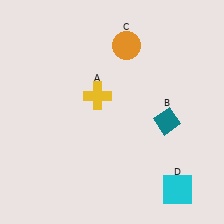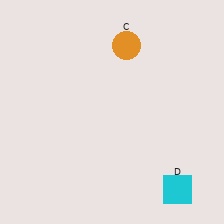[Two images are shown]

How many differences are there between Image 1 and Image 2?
There are 2 differences between the two images.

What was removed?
The teal diamond (B), the yellow cross (A) were removed in Image 2.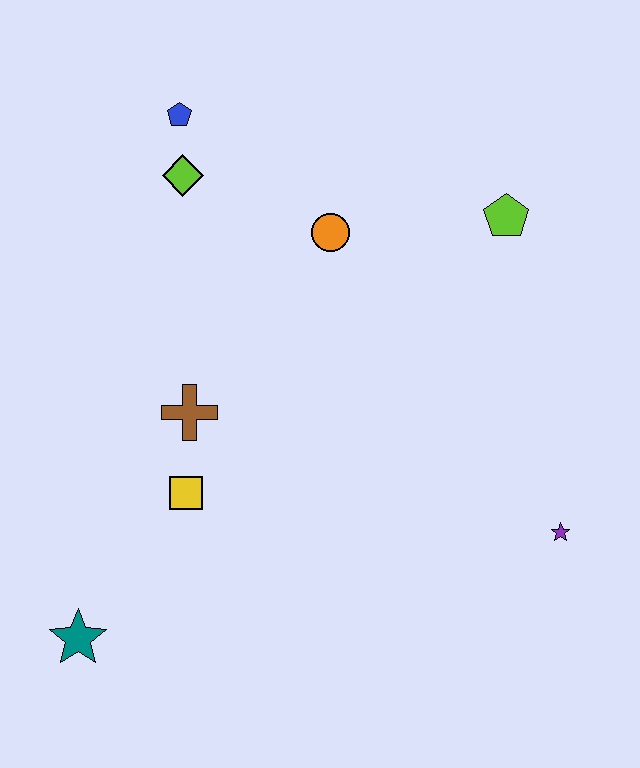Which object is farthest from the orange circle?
The teal star is farthest from the orange circle.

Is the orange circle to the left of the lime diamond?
No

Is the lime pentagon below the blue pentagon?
Yes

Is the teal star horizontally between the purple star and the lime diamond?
No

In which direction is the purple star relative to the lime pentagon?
The purple star is below the lime pentagon.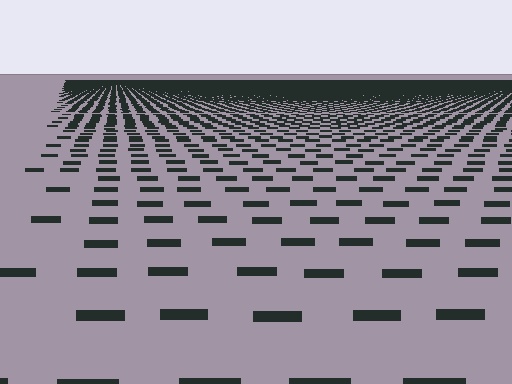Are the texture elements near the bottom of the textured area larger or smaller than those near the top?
Larger. Near the bottom, elements are closer to the viewer and appear at a bigger on-screen size.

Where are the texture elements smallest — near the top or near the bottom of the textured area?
Near the top.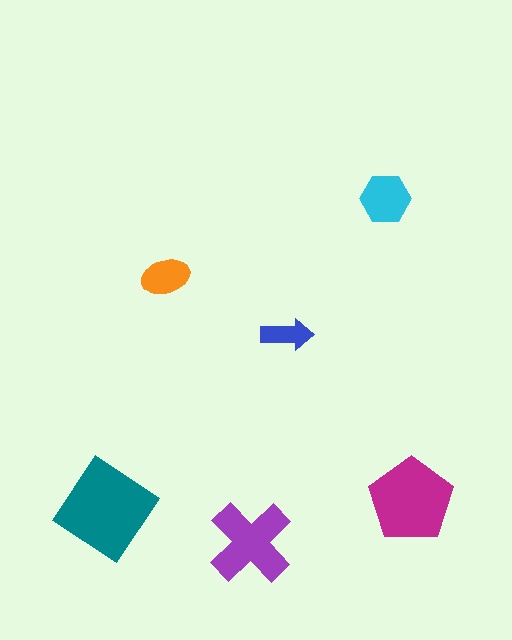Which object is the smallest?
The blue arrow.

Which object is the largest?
The teal diamond.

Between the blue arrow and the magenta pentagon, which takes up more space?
The magenta pentagon.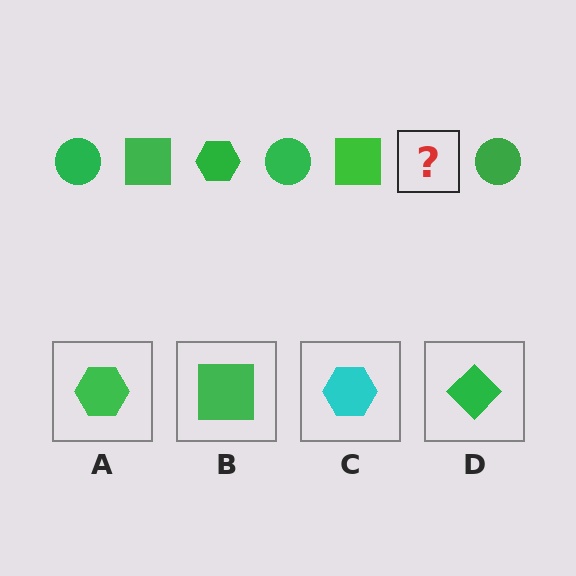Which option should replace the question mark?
Option A.